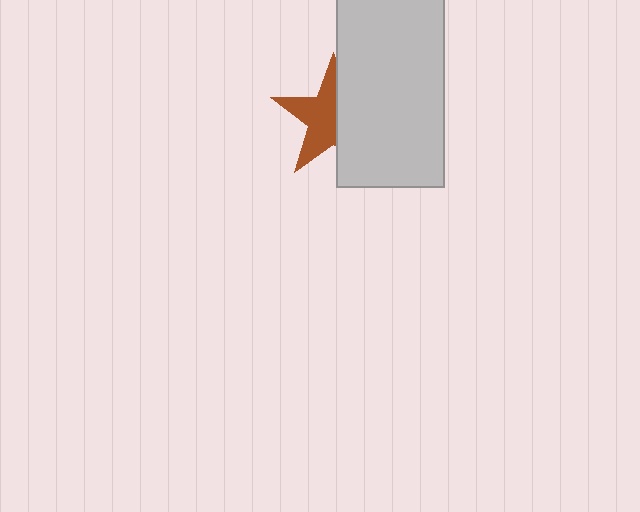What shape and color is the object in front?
The object in front is a light gray rectangle.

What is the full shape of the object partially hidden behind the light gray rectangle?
The partially hidden object is a brown star.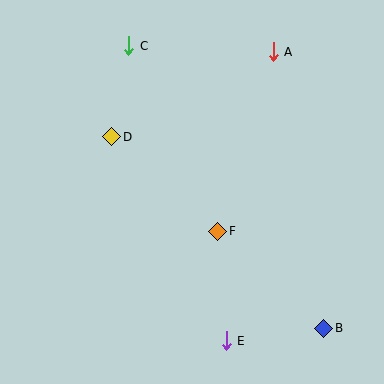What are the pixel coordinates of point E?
Point E is at (226, 341).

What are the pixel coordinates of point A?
Point A is at (273, 52).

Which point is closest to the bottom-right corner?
Point B is closest to the bottom-right corner.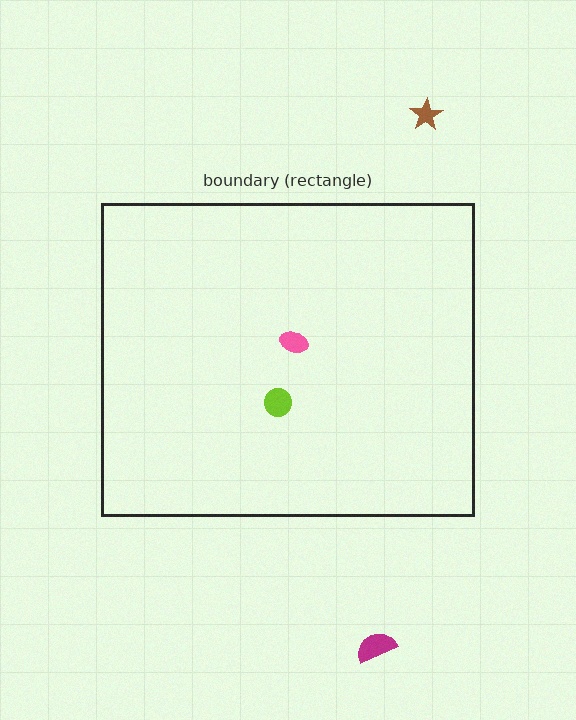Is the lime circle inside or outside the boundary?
Inside.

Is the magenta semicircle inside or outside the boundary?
Outside.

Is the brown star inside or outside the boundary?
Outside.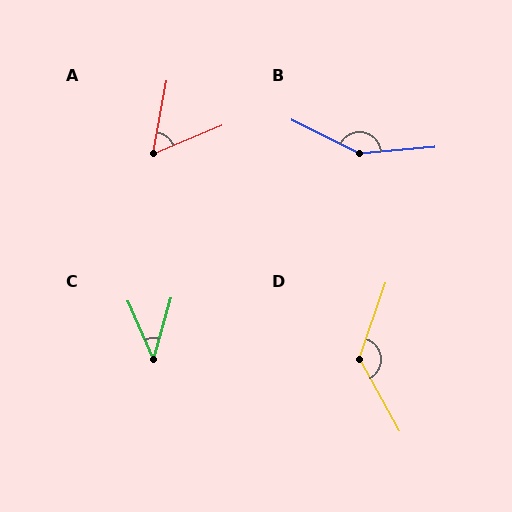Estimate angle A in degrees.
Approximately 57 degrees.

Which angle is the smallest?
C, at approximately 39 degrees.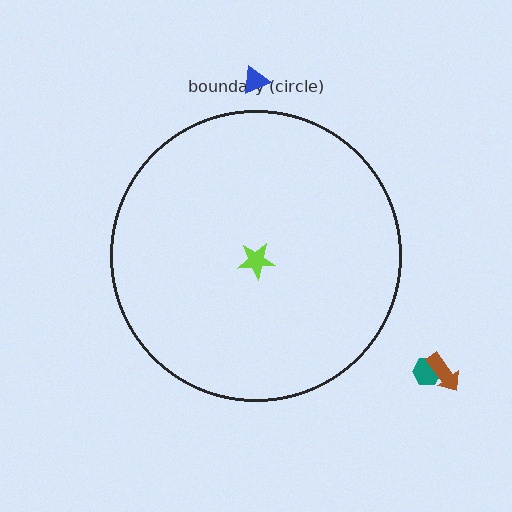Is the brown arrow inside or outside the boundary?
Outside.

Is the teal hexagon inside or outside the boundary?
Outside.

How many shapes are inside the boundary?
1 inside, 3 outside.